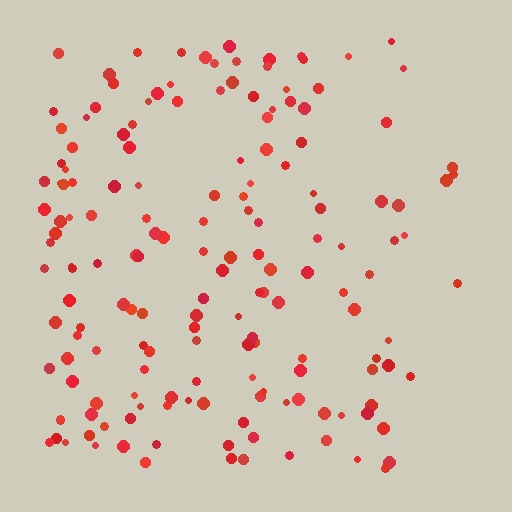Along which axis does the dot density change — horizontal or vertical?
Horizontal.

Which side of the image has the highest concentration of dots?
The left.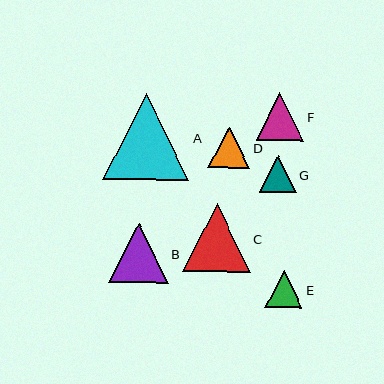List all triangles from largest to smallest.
From largest to smallest: A, C, B, F, D, E, G.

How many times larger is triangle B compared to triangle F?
Triangle B is approximately 1.2 times the size of triangle F.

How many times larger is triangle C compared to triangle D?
Triangle C is approximately 1.6 times the size of triangle D.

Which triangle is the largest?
Triangle A is the largest with a size of approximately 86 pixels.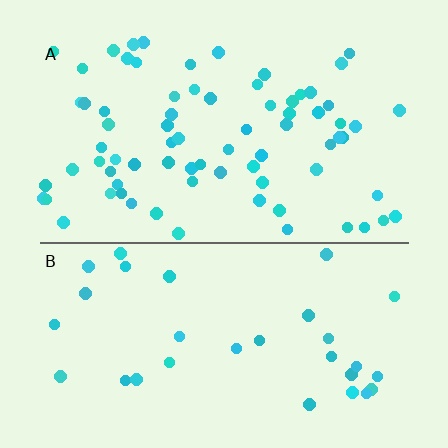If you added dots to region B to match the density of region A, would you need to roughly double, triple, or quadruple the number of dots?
Approximately double.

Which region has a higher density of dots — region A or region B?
A (the top).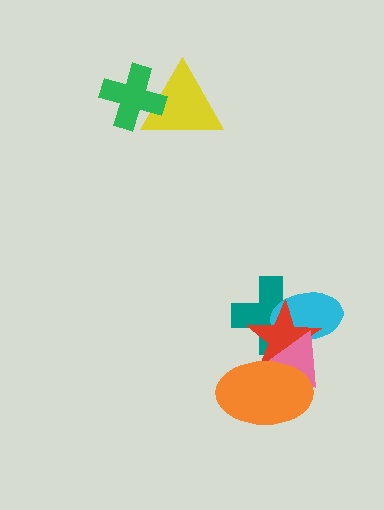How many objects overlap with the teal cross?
4 objects overlap with the teal cross.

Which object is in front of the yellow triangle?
The green cross is in front of the yellow triangle.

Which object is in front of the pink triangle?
The orange ellipse is in front of the pink triangle.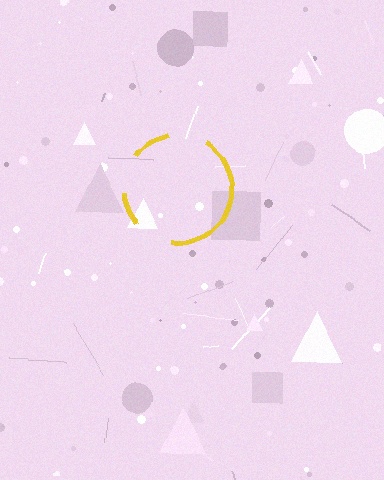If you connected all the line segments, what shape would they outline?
They would outline a circle.